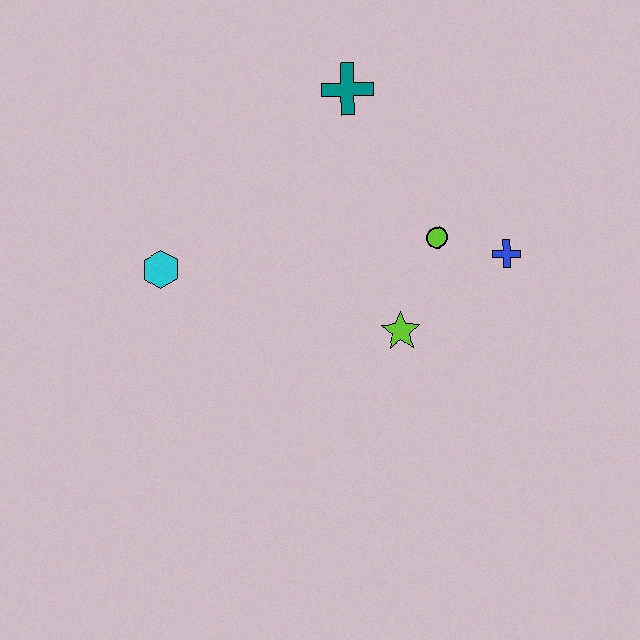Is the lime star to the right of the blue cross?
No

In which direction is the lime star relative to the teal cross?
The lime star is below the teal cross.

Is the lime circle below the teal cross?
Yes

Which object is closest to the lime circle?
The blue cross is closest to the lime circle.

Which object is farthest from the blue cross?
The cyan hexagon is farthest from the blue cross.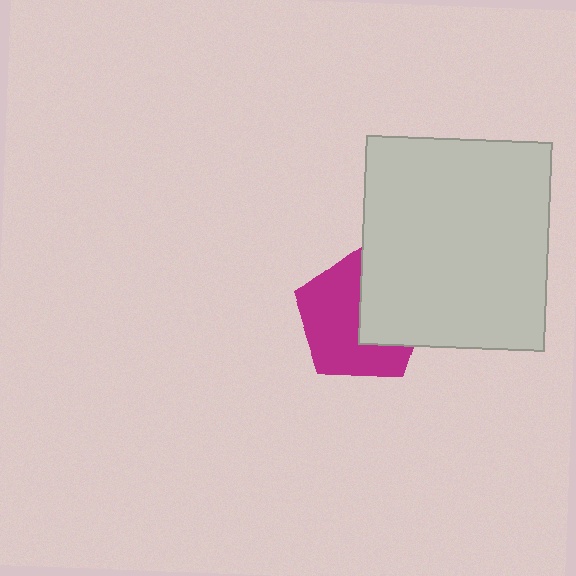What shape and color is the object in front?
The object in front is a light gray rectangle.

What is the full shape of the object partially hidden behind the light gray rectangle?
The partially hidden object is a magenta pentagon.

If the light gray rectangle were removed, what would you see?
You would see the complete magenta pentagon.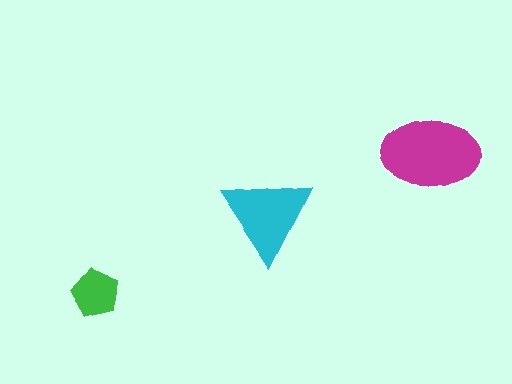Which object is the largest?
The magenta ellipse.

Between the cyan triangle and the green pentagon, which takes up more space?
The cyan triangle.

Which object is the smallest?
The green pentagon.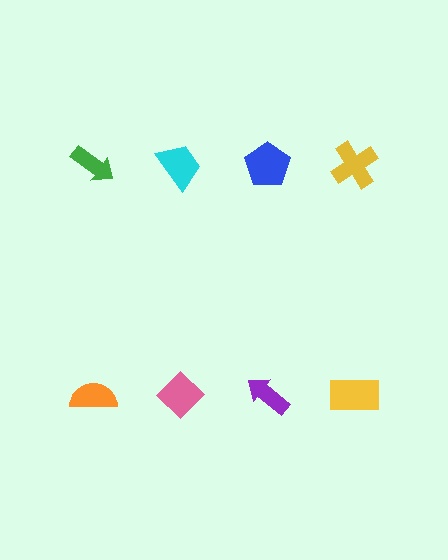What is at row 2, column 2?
A pink diamond.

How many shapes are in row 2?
4 shapes.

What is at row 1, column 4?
A yellow cross.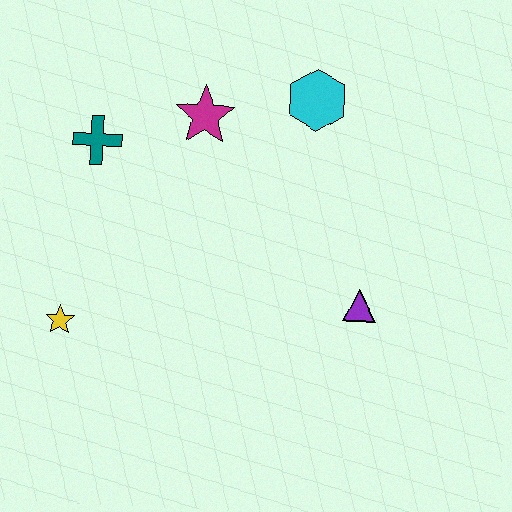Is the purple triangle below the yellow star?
No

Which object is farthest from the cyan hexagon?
The yellow star is farthest from the cyan hexagon.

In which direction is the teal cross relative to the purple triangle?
The teal cross is to the left of the purple triangle.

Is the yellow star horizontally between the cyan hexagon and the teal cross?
No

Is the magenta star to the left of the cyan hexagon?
Yes